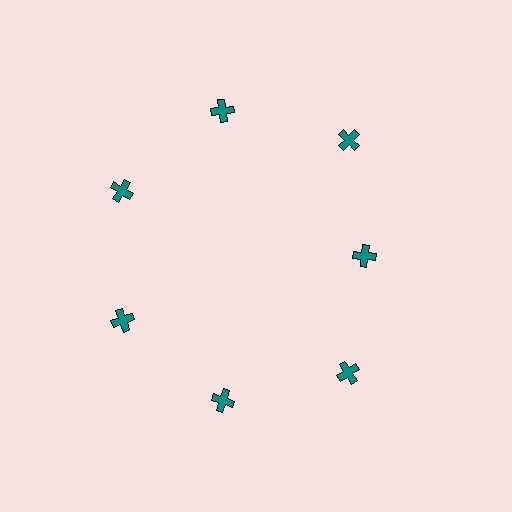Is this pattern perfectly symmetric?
No. The 7 teal crosses are arranged in a ring, but one element near the 3 o'clock position is pulled inward toward the center, breaking the 7-fold rotational symmetry.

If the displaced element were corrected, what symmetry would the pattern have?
It would have 7-fold rotational symmetry — the pattern would map onto itself every 51 degrees.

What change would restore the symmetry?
The symmetry would be restored by moving it outward, back onto the ring so that all 7 crosses sit at equal angles and equal distance from the center.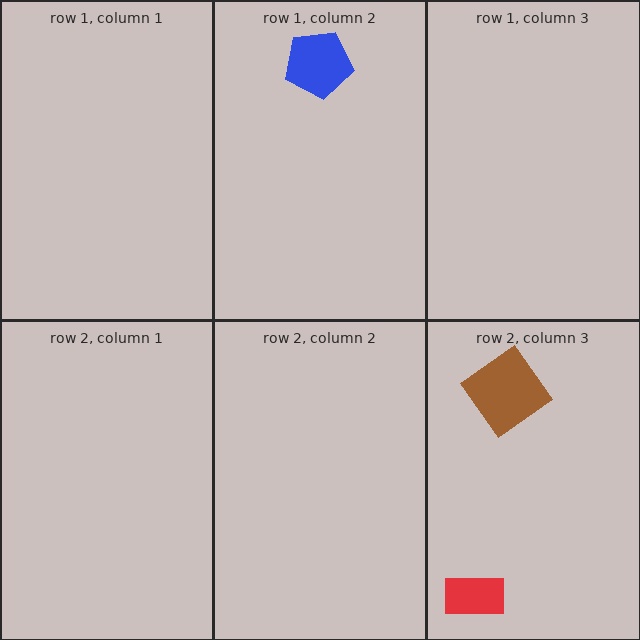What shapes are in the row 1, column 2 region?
The blue pentagon.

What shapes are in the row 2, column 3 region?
The brown diamond, the red rectangle.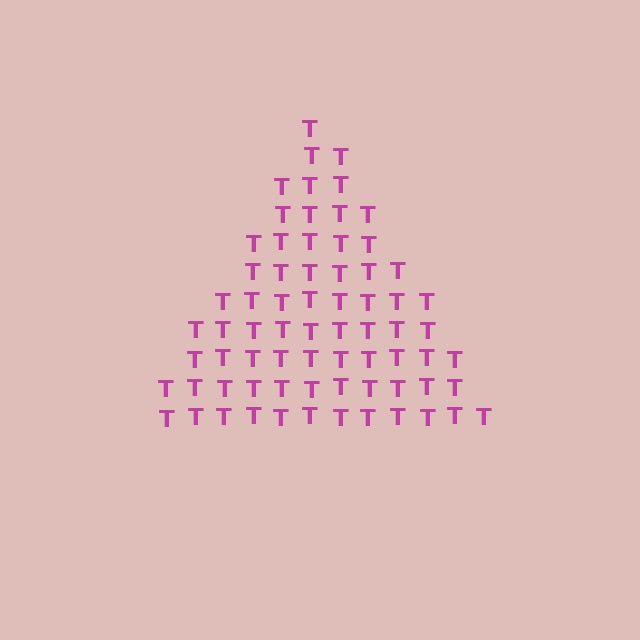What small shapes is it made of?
It is made of small letter T's.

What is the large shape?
The large shape is a triangle.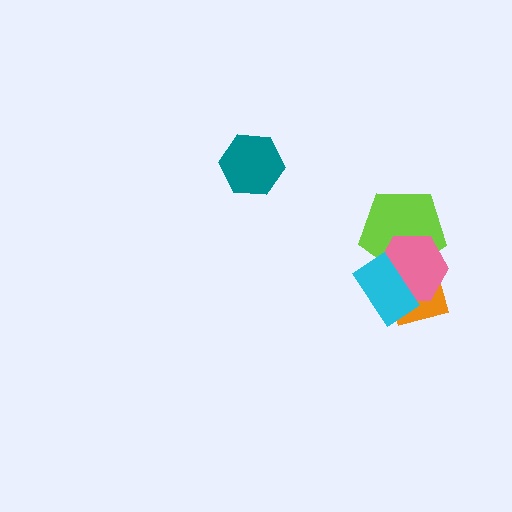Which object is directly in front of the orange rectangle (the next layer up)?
The lime pentagon is directly in front of the orange rectangle.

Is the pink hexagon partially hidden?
Yes, it is partially covered by another shape.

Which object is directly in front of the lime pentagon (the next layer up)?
The pink hexagon is directly in front of the lime pentagon.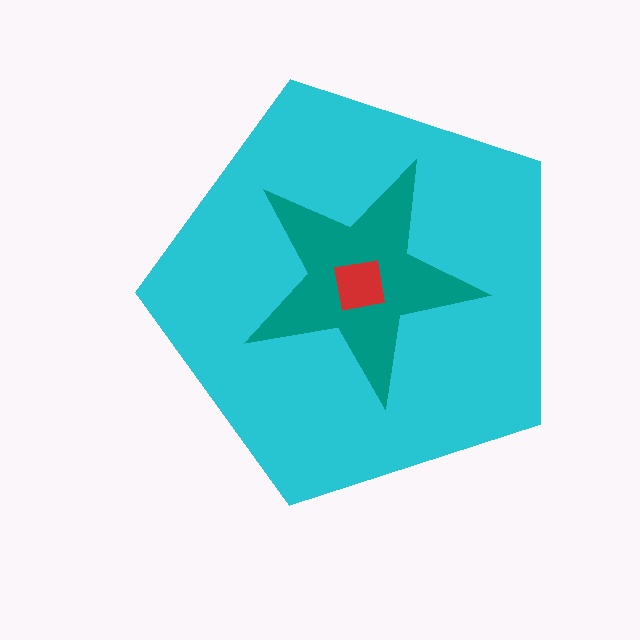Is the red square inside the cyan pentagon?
Yes.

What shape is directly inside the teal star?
The red square.